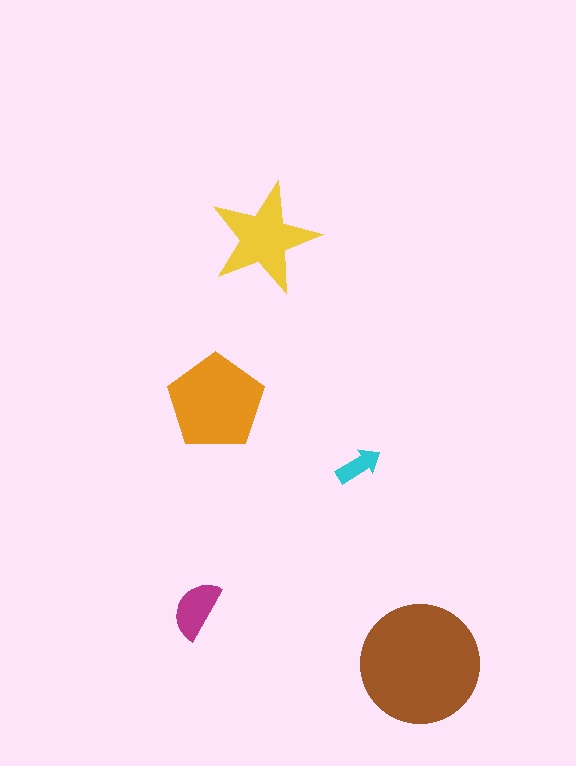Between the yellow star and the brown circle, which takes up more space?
The brown circle.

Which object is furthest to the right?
The brown circle is rightmost.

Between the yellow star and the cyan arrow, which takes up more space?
The yellow star.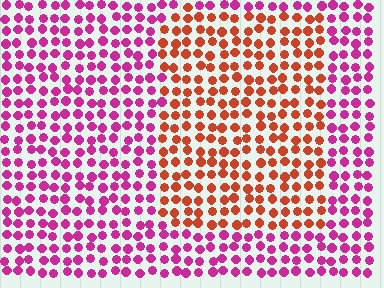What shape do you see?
I see a rectangle.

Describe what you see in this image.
The image is filled with small magenta elements in a uniform arrangement. A rectangle-shaped region is visible where the elements are tinted to a slightly different hue, forming a subtle color boundary.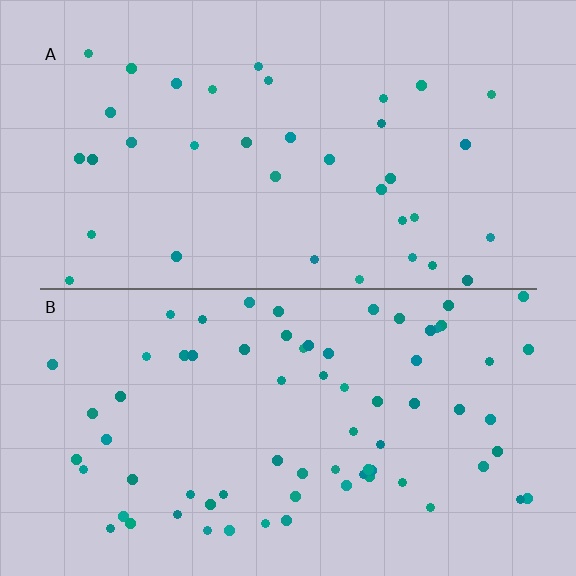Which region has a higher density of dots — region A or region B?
B (the bottom).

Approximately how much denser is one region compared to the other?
Approximately 1.9× — region B over region A.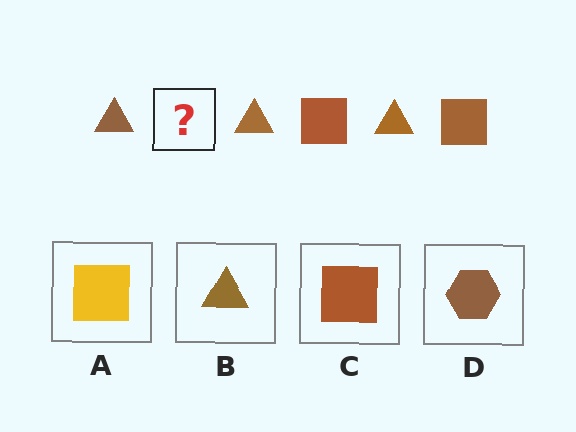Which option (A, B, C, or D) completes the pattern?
C.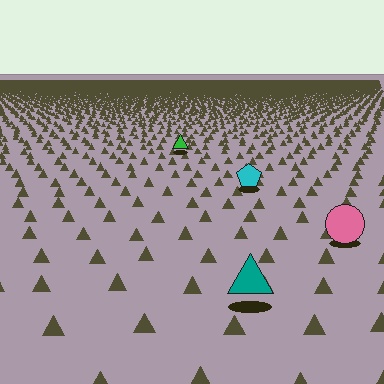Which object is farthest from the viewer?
The green triangle is farthest from the viewer. It appears smaller and the ground texture around it is denser.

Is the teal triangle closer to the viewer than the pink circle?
Yes. The teal triangle is closer — you can tell from the texture gradient: the ground texture is coarser near it.